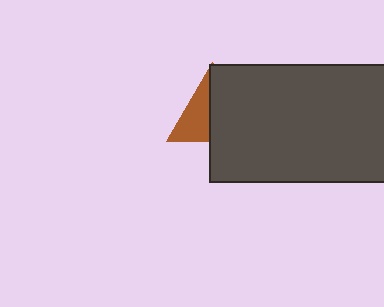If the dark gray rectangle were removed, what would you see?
You would see the complete brown triangle.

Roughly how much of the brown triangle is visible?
A small part of it is visible (roughly 44%).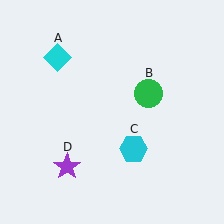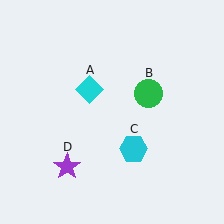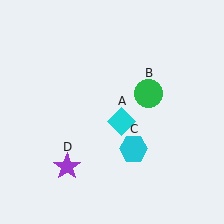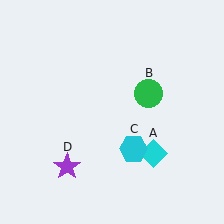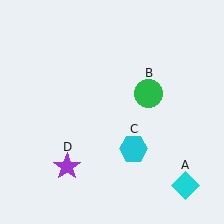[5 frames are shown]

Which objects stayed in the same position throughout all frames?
Green circle (object B) and cyan hexagon (object C) and purple star (object D) remained stationary.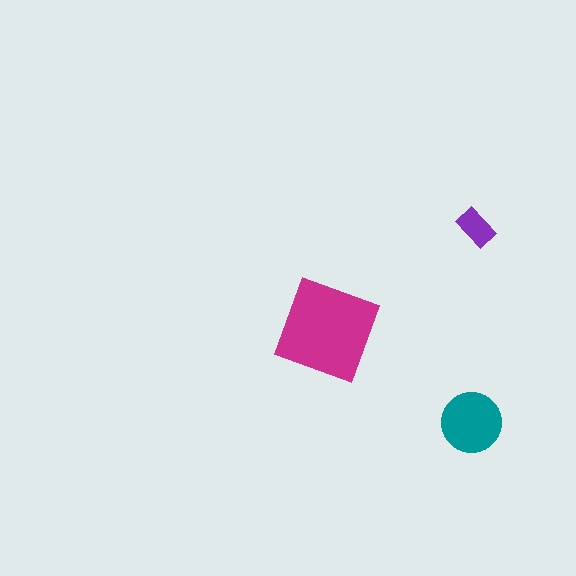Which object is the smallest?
The purple rectangle.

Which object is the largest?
The magenta square.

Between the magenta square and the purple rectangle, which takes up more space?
The magenta square.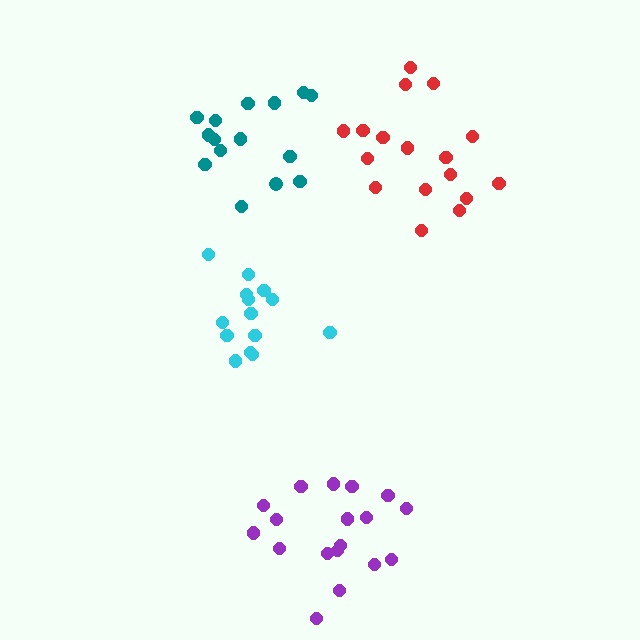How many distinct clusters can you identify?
There are 4 distinct clusters.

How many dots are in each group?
Group 1: 19 dots, Group 2: 15 dots, Group 3: 17 dots, Group 4: 14 dots (65 total).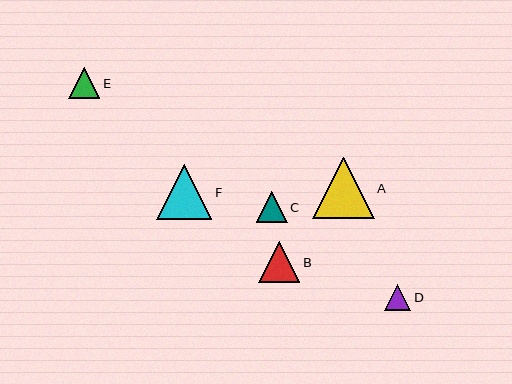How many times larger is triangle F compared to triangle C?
Triangle F is approximately 1.8 times the size of triangle C.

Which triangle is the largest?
Triangle A is the largest with a size of approximately 62 pixels.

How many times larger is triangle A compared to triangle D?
Triangle A is approximately 2.4 times the size of triangle D.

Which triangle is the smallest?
Triangle D is the smallest with a size of approximately 26 pixels.